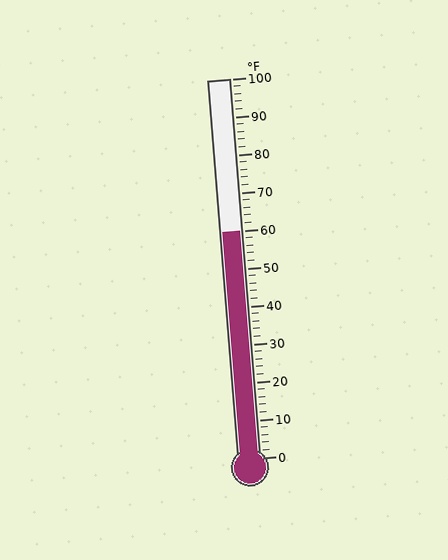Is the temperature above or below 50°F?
The temperature is above 50°F.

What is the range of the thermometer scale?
The thermometer scale ranges from 0°F to 100°F.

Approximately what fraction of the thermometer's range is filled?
The thermometer is filled to approximately 60% of its range.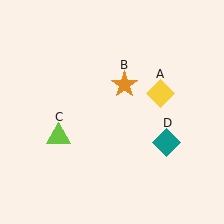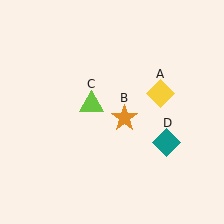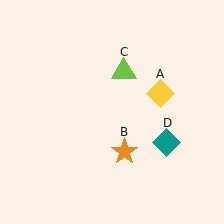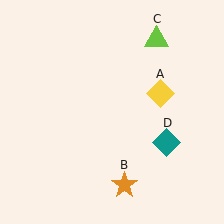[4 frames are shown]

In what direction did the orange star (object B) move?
The orange star (object B) moved down.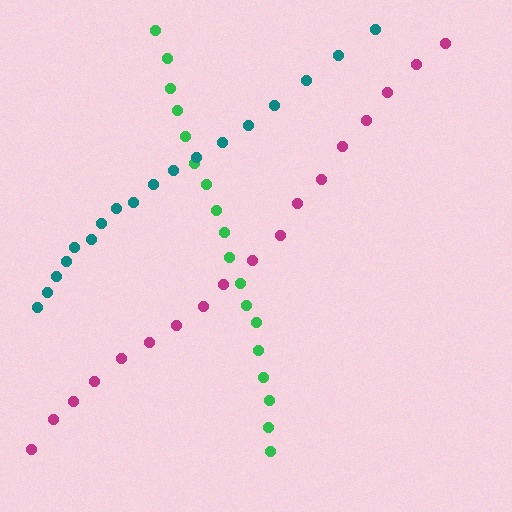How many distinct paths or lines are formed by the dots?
There are 3 distinct paths.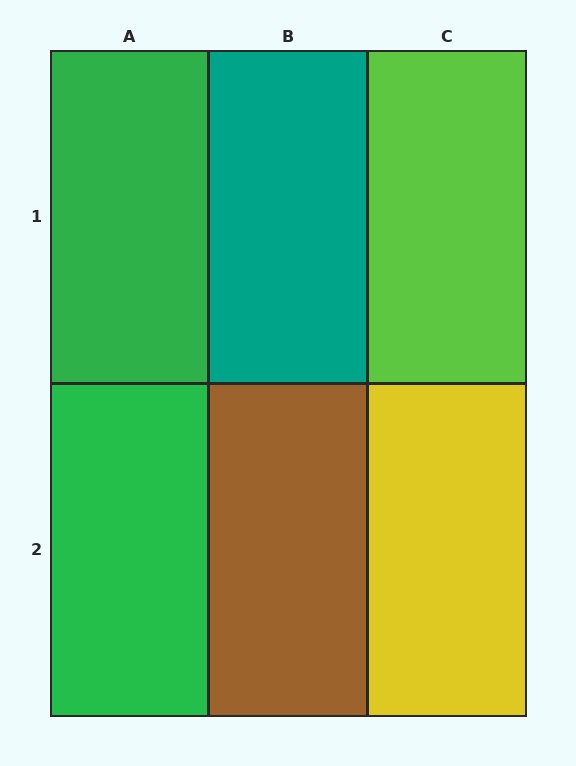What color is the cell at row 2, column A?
Green.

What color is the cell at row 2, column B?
Brown.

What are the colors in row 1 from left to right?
Green, teal, lime.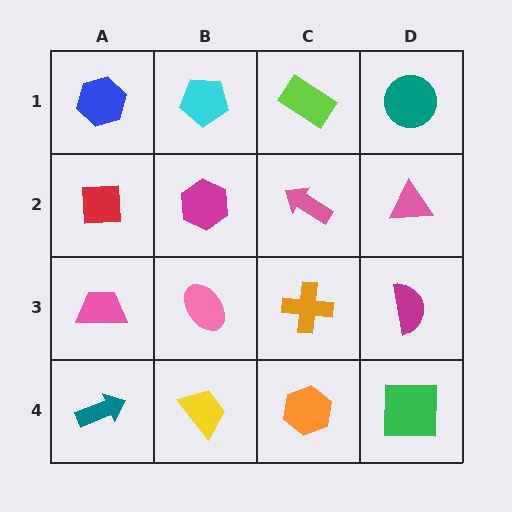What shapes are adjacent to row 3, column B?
A magenta hexagon (row 2, column B), a yellow trapezoid (row 4, column B), a pink trapezoid (row 3, column A), an orange cross (row 3, column C).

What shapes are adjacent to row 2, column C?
A lime rectangle (row 1, column C), an orange cross (row 3, column C), a magenta hexagon (row 2, column B), a pink triangle (row 2, column D).